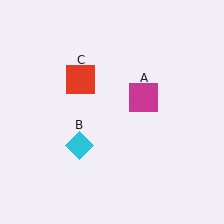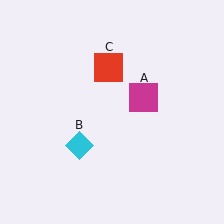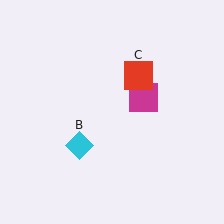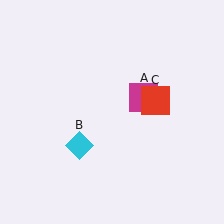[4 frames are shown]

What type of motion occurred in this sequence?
The red square (object C) rotated clockwise around the center of the scene.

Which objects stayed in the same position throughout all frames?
Magenta square (object A) and cyan diamond (object B) remained stationary.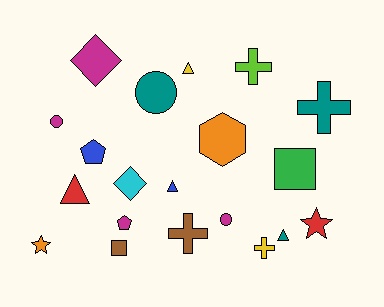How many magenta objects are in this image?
There are 4 magenta objects.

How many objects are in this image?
There are 20 objects.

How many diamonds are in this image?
There are 2 diamonds.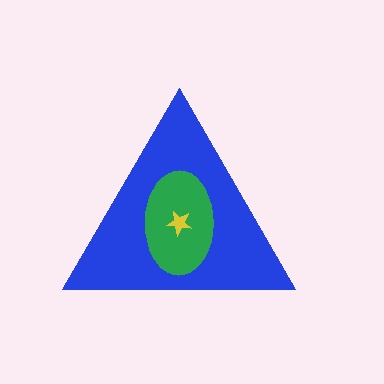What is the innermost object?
The yellow star.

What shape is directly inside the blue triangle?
The green ellipse.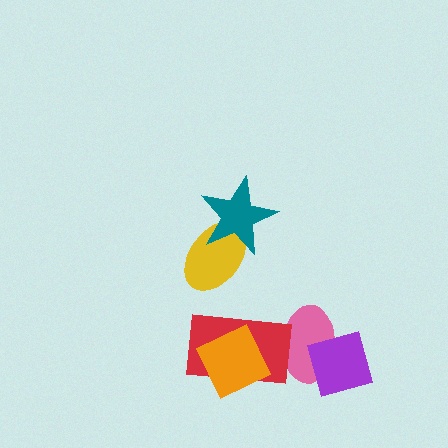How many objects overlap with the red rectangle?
2 objects overlap with the red rectangle.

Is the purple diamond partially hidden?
No, no other shape covers it.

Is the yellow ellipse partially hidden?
Yes, it is partially covered by another shape.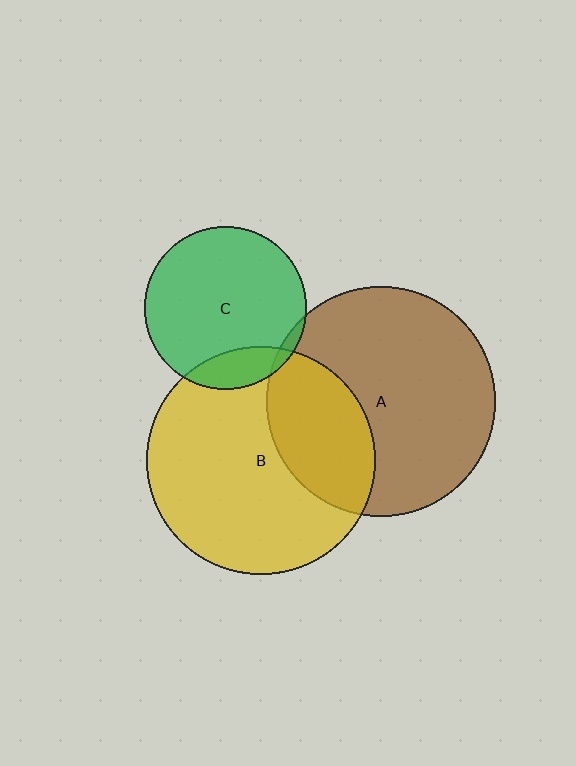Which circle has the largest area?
Circle A (brown).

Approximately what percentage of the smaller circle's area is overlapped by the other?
Approximately 15%.